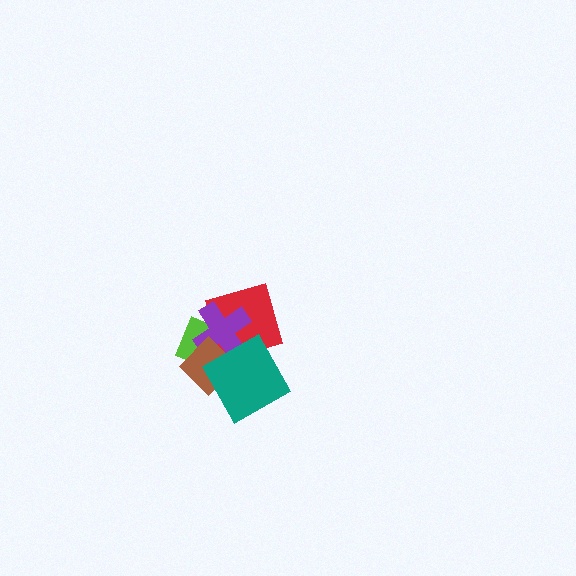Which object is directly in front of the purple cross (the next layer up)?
The brown diamond is directly in front of the purple cross.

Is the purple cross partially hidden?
Yes, it is partially covered by another shape.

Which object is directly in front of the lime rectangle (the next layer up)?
The red diamond is directly in front of the lime rectangle.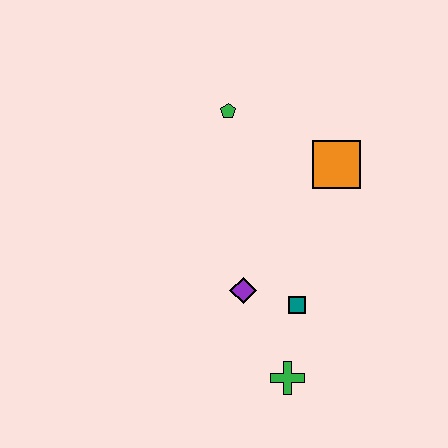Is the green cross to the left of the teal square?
Yes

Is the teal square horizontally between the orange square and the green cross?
Yes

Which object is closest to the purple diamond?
The teal square is closest to the purple diamond.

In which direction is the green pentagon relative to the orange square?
The green pentagon is to the left of the orange square.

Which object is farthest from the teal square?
The green pentagon is farthest from the teal square.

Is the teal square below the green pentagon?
Yes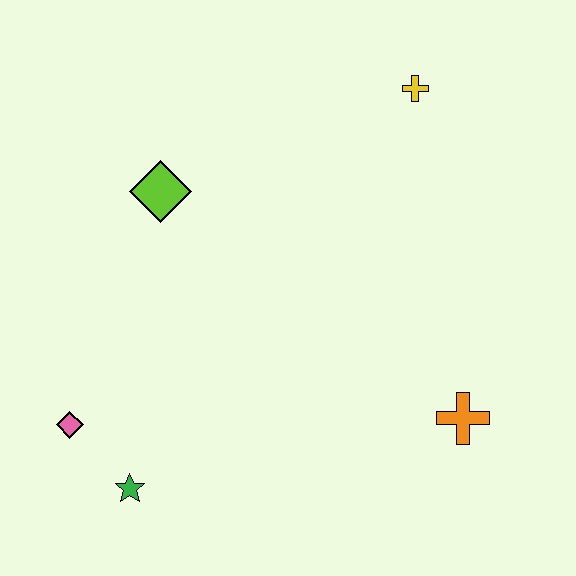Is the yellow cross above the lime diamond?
Yes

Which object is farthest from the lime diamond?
The orange cross is farthest from the lime diamond.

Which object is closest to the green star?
The pink diamond is closest to the green star.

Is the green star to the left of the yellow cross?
Yes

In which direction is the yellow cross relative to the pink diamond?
The yellow cross is to the right of the pink diamond.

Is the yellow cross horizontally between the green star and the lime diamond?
No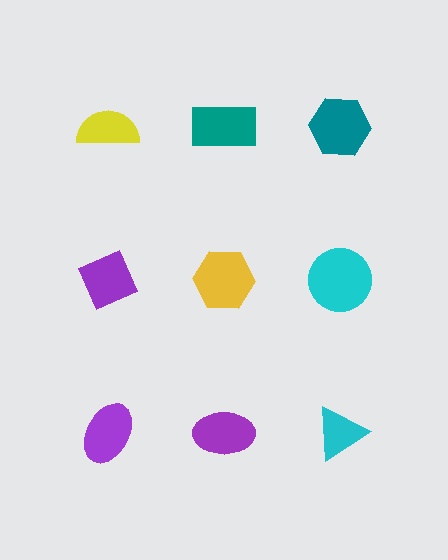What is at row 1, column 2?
A teal rectangle.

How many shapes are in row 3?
3 shapes.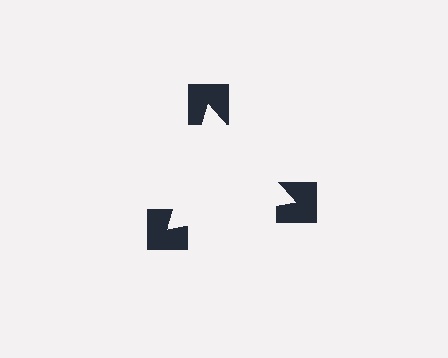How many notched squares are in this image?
There are 3 — one at each vertex of the illusory triangle.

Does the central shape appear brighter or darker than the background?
It typically appears slightly brighter than the background, even though no actual brightness change is drawn.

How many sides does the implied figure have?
3 sides.